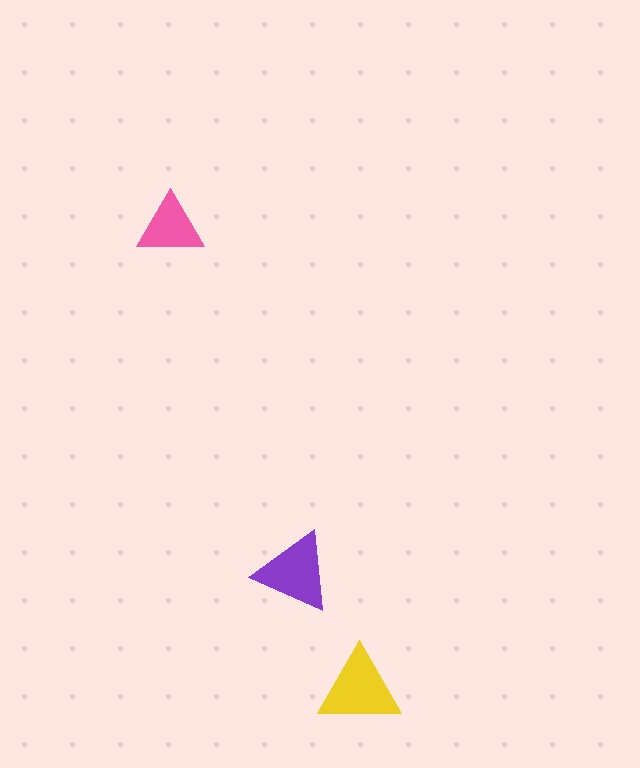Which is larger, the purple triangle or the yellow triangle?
The yellow one.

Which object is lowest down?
The yellow triangle is bottommost.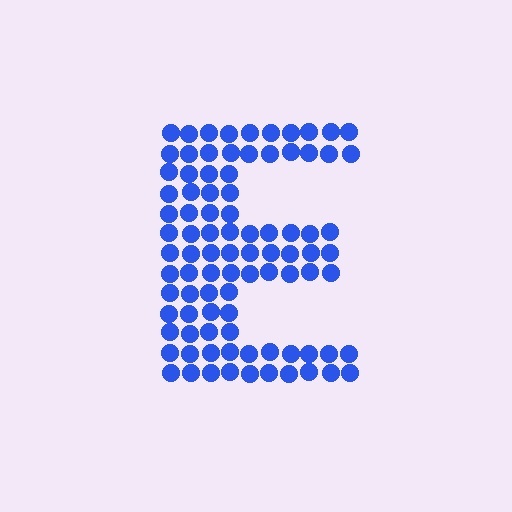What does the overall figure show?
The overall figure shows the letter E.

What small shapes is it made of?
It is made of small circles.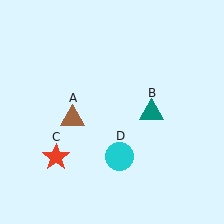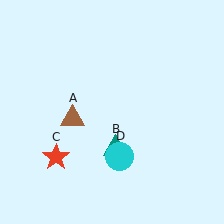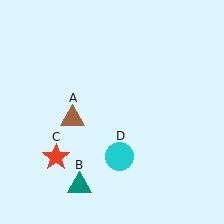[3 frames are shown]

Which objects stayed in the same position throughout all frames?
Brown triangle (object A) and red star (object C) and cyan circle (object D) remained stationary.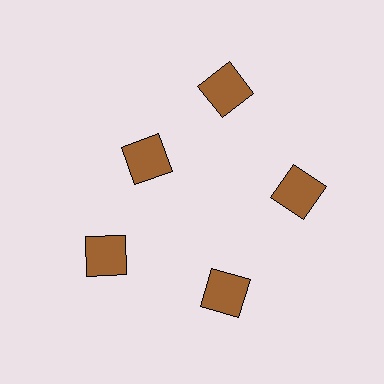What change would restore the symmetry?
The symmetry would be restored by moving it outward, back onto the ring so that all 5 squares sit at equal angles and equal distance from the center.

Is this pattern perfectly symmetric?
No. The 5 brown squares are arranged in a ring, but one element near the 10 o'clock position is pulled inward toward the center, breaking the 5-fold rotational symmetry.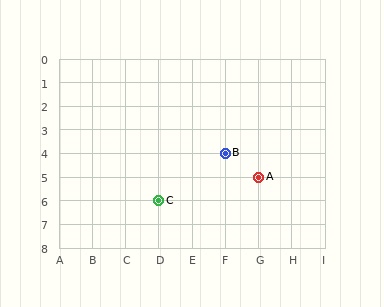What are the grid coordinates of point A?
Point A is at grid coordinates (G, 5).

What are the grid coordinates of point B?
Point B is at grid coordinates (F, 4).